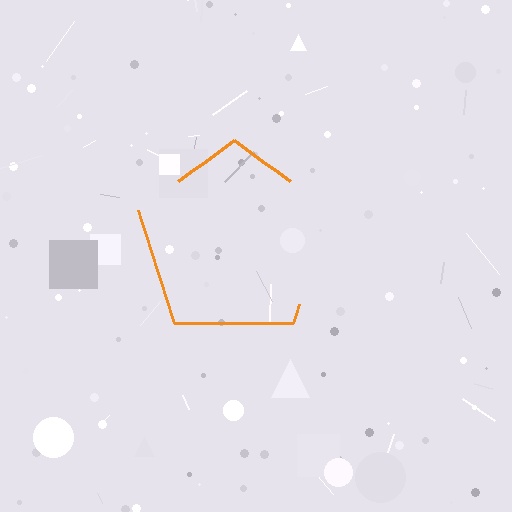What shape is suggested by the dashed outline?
The dashed outline suggests a pentagon.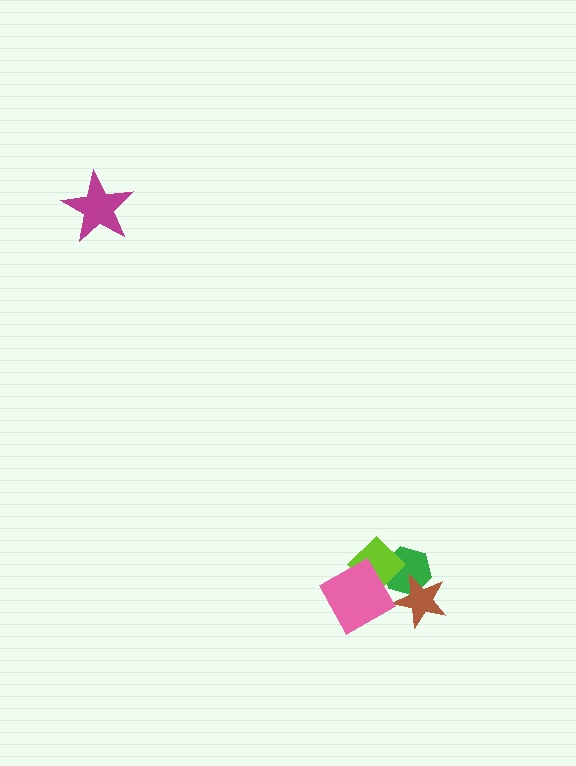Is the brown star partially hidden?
No, no other shape covers it.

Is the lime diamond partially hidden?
Yes, it is partially covered by another shape.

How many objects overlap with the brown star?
1 object overlaps with the brown star.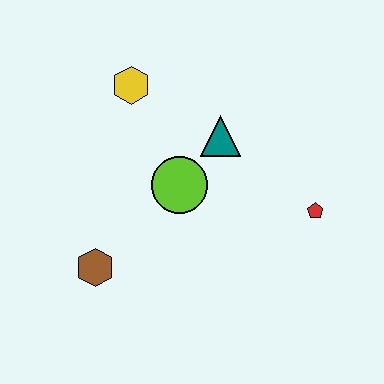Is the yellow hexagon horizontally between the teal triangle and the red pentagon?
No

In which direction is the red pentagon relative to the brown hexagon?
The red pentagon is to the right of the brown hexagon.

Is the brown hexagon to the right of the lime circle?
No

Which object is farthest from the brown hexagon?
The red pentagon is farthest from the brown hexagon.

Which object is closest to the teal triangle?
The lime circle is closest to the teal triangle.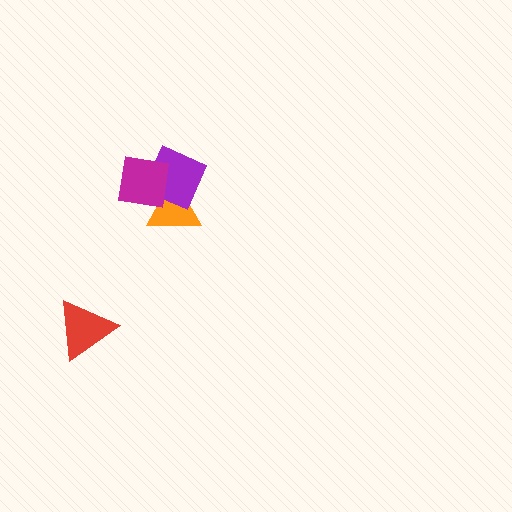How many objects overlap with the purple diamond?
2 objects overlap with the purple diamond.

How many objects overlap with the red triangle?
0 objects overlap with the red triangle.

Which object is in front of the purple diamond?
The magenta square is in front of the purple diamond.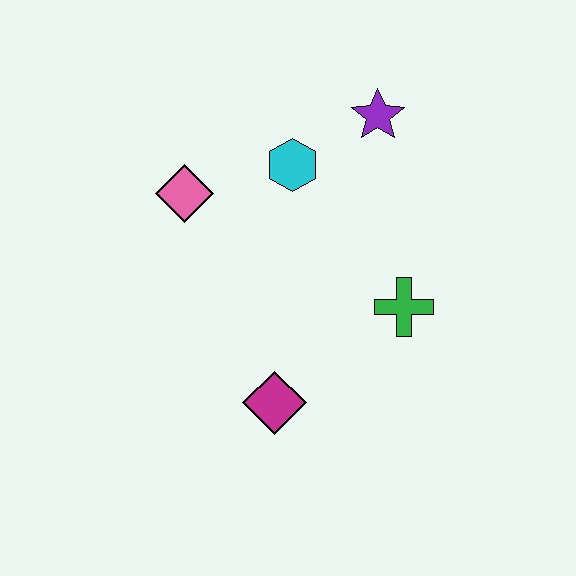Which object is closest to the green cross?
The magenta diamond is closest to the green cross.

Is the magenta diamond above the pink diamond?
No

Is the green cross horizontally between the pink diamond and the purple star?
No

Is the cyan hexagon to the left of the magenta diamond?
No